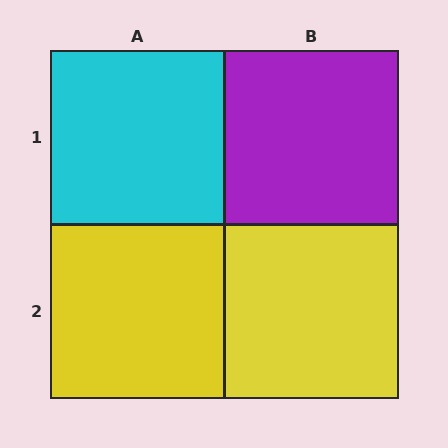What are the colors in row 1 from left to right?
Cyan, purple.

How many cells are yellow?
2 cells are yellow.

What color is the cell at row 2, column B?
Yellow.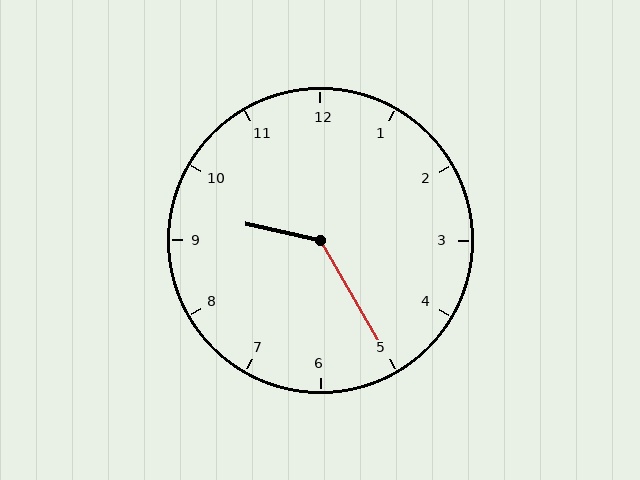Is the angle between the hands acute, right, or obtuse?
It is obtuse.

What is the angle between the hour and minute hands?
Approximately 132 degrees.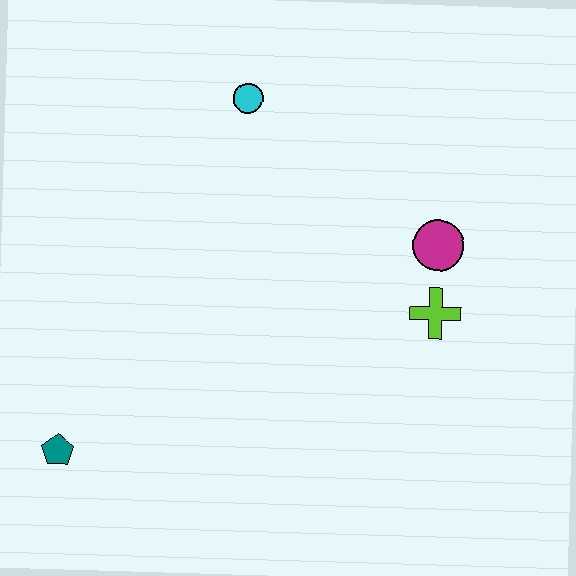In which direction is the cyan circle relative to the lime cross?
The cyan circle is above the lime cross.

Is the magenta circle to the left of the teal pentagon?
No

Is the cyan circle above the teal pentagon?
Yes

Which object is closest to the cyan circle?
The magenta circle is closest to the cyan circle.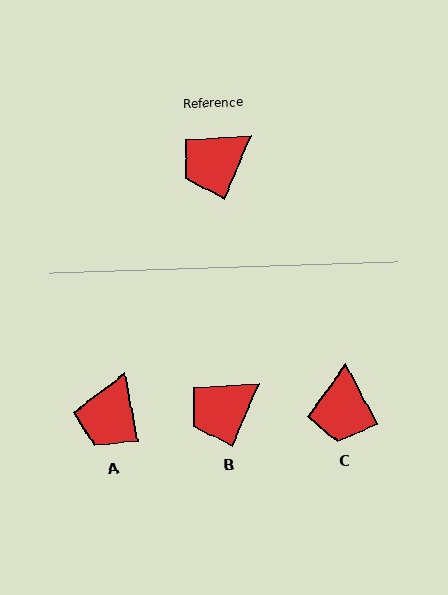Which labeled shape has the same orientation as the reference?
B.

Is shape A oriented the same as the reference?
No, it is off by about 33 degrees.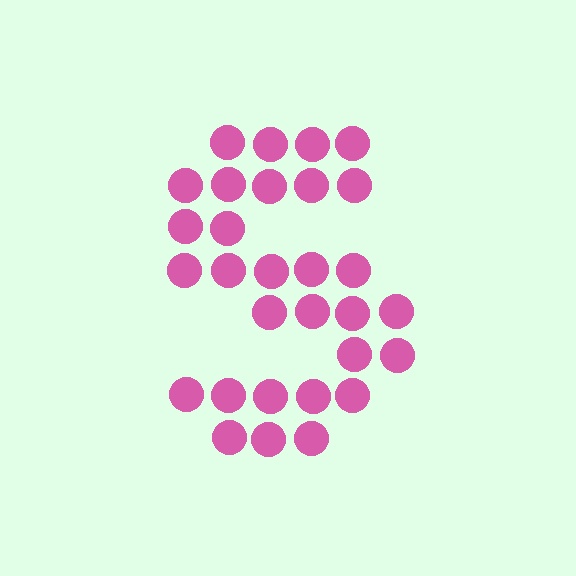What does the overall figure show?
The overall figure shows the letter S.